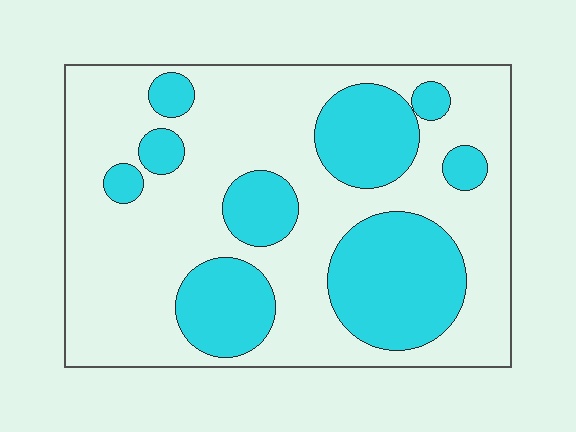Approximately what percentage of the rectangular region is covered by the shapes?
Approximately 35%.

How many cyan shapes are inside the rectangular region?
9.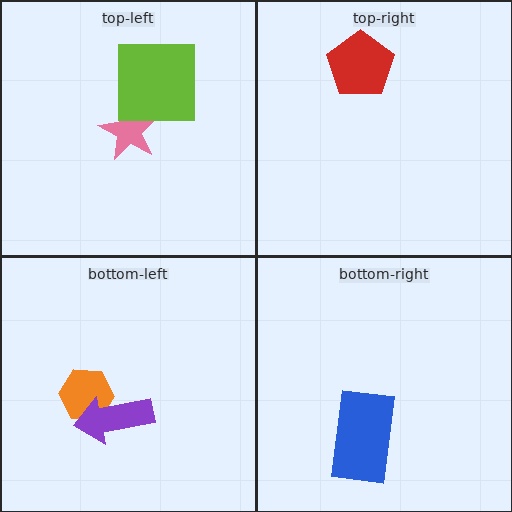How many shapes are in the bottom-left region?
2.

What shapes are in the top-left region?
The pink star, the lime square.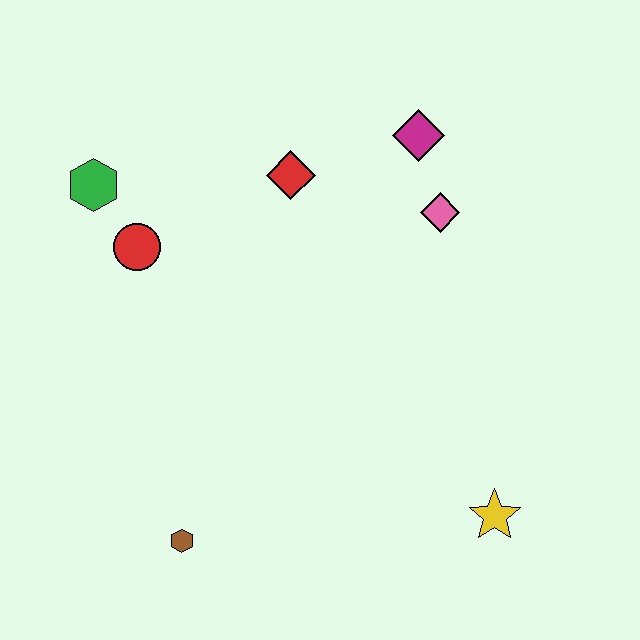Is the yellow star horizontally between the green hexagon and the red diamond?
No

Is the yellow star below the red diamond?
Yes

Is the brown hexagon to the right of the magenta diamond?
No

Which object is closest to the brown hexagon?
The red circle is closest to the brown hexagon.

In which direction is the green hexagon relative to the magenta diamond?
The green hexagon is to the left of the magenta diamond.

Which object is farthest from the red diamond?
The yellow star is farthest from the red diamond.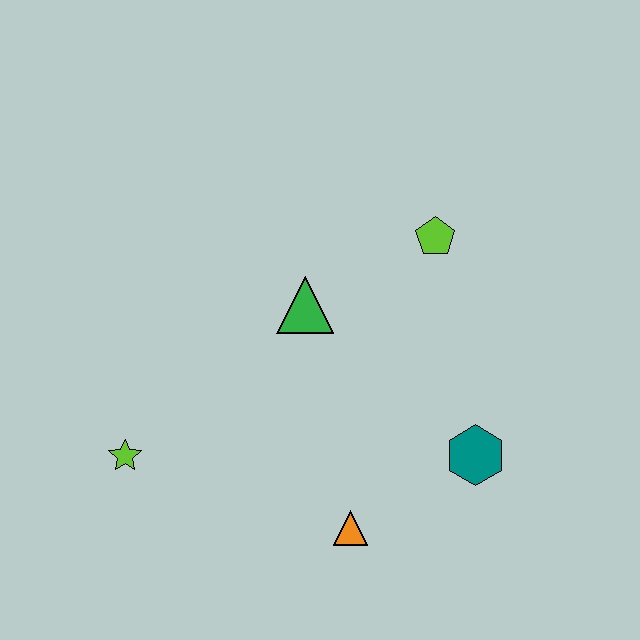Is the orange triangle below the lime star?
Yes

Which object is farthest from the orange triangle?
The lime pentagon is farthest from the orange triangle.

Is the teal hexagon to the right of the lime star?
Yes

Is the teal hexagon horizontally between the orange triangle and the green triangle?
No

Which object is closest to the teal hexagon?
The orange triangle is closest to the teal hexagon.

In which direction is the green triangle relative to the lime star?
The green triangle is to the right of the lime star.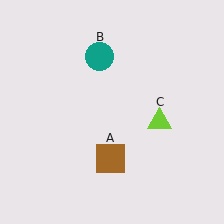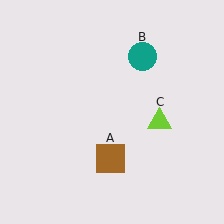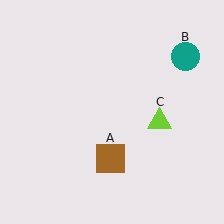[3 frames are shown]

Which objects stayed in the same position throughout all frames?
Brown square (object A) and lime triangle (object C) remained stationary.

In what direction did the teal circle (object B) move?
The teal circle (object B) moved right.